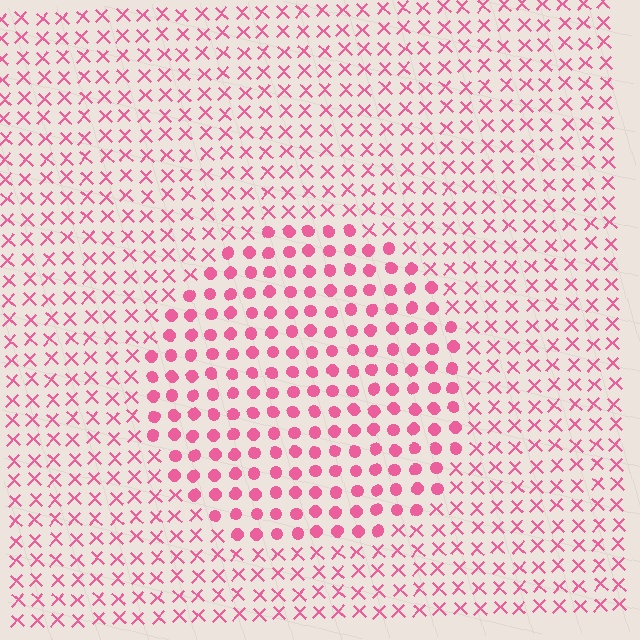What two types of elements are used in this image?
The image uses circles inside the circle region and X marks outside it.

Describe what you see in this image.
The image is filled with small pink elements arranged in a uniform grid. A circle-shaped region contains circles, while the surrounding area contains X marks. The boundary is defined purely by the change in element shape.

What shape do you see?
I see a circle.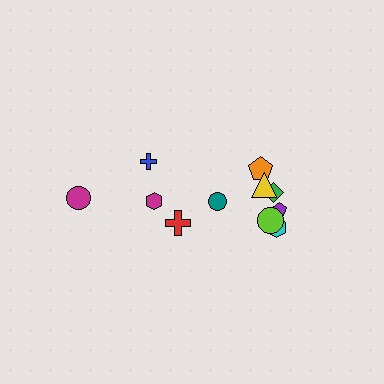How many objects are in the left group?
There are 4 objects.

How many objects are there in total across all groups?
There are 11 objects.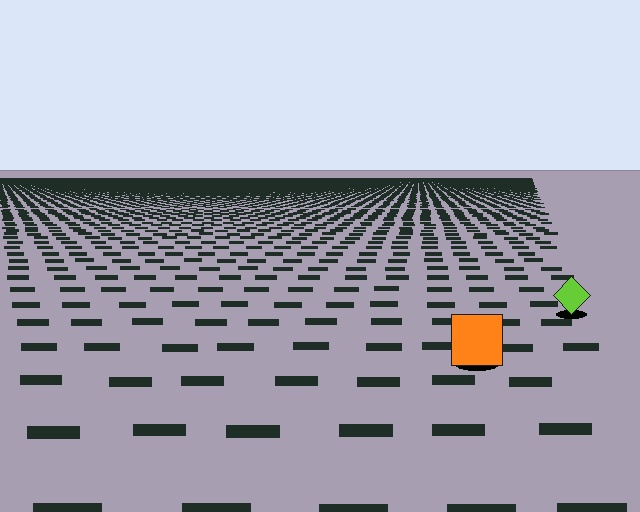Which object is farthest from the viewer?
The lime diamond is farthest from the viewer. It appears smaller and the ground texture around it is denser.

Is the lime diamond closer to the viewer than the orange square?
No. The orange square is closer — you can tell from the texture gradient: the ground texture is coarser near it.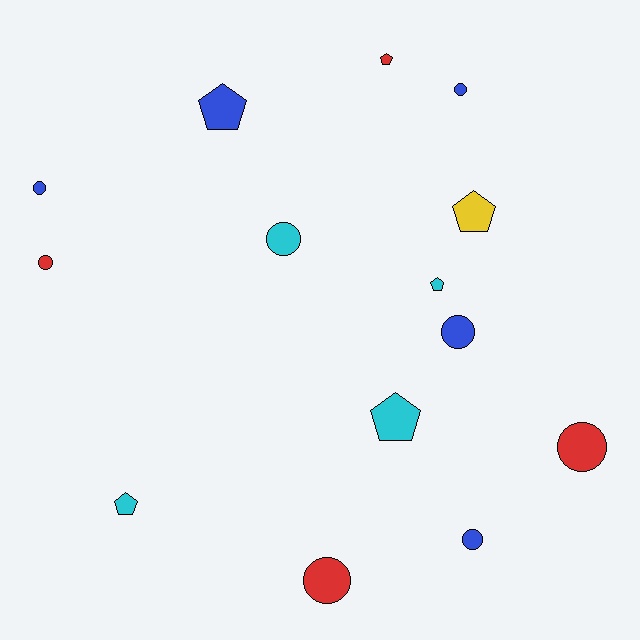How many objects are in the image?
There are 14 objects.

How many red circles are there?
There are 3 red circles.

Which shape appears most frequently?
Circle, with 8 objects.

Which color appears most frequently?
Blue, with 5 objects.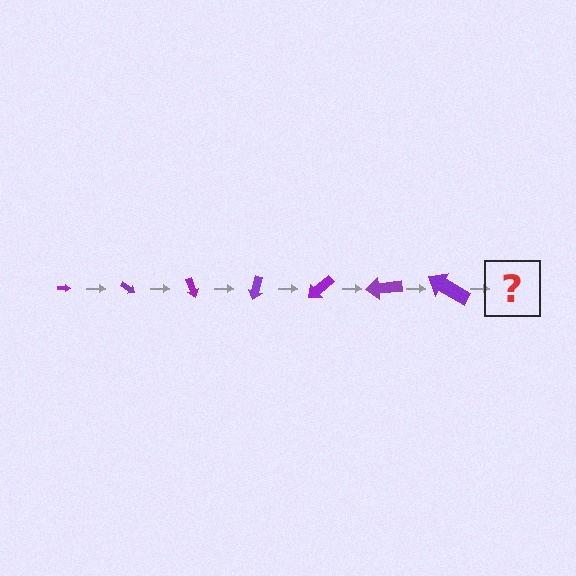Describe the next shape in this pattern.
It should be an arrow, larger than the previous one and rotated 245 degrees from the start.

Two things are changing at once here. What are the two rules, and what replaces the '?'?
The two rules are that the arrow grows larger each step and it rotates 35 degrees each step. The '?' should be an arrow, larger than the previous one and rotated 245 degrees from the start.